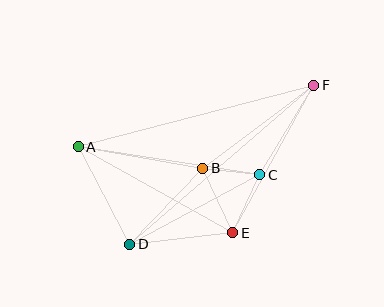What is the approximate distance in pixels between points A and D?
The distance between A and D is approximately 110 pixels.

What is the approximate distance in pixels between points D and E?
The distance between D and E is approximately 104 pixels.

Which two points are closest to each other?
Points B and C are closest to each other.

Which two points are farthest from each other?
Points A and F are farthest from each other.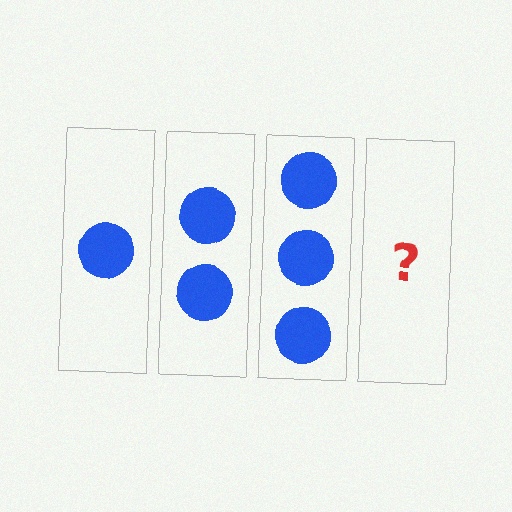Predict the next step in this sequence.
The next step is 4 circles.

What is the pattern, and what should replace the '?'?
The pattern is that each step adds one more circle. The '?' should be 4 circles.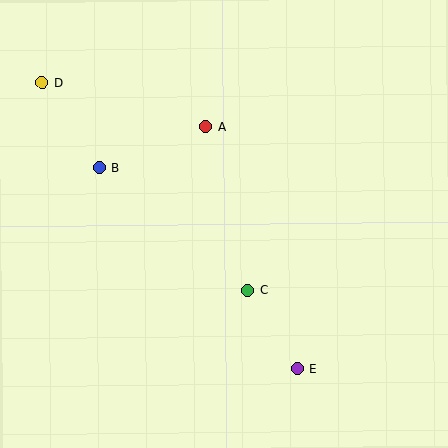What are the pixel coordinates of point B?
Point B is at (100, 168).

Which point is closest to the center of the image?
Point C at (248, 290) is closest to the center.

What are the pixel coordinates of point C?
Point C is at (248, 290).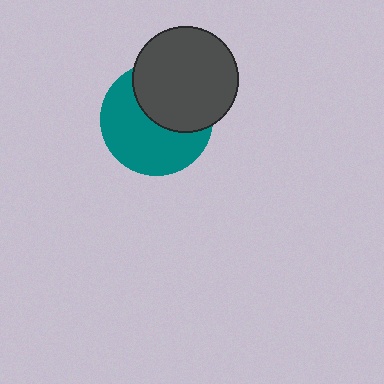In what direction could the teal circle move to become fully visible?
The teal circle could move toward the lower-left. That would shift it out from behind the dark gray circle entirely.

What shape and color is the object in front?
The object in front is a dark gray circle.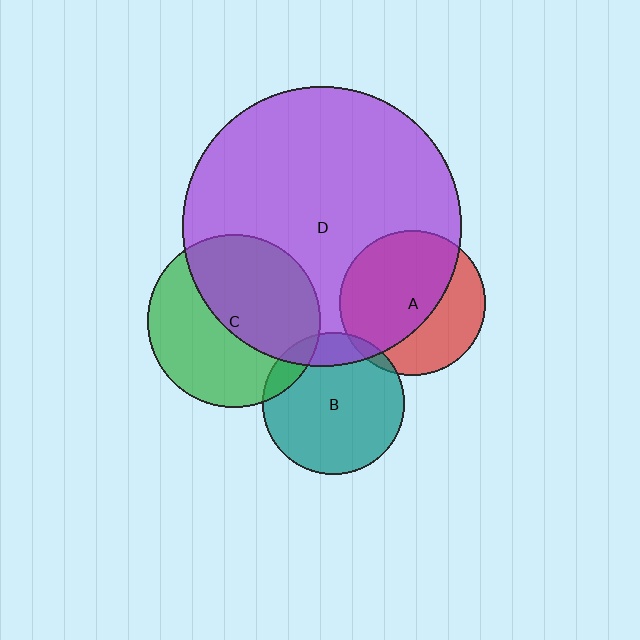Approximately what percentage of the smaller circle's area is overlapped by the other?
Approximately 10%.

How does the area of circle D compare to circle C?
Approximately 2.6 times.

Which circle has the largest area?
Circle D (purple).